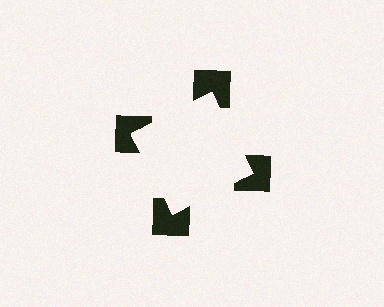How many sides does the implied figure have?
4 sides.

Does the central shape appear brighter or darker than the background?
It typically appears slightly brighter than the background, even though no actual brightness change is drawn.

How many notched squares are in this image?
There are 4 — one at each vertex of the illusory square.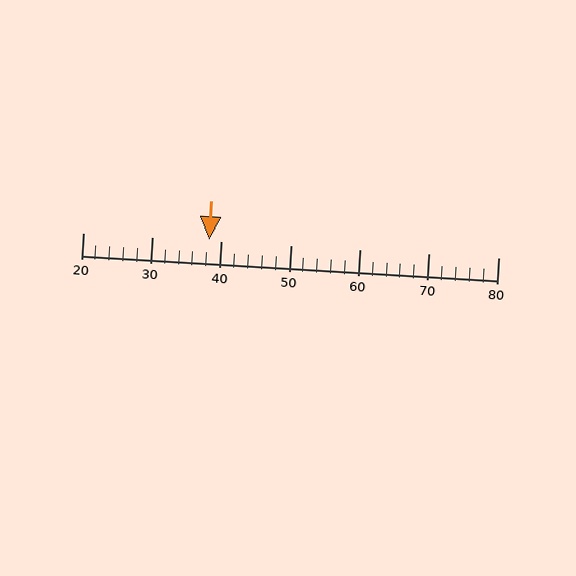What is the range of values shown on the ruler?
The ruler shows values from 20 to 80.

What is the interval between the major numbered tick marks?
The major tick marks are spaced 10 units apart.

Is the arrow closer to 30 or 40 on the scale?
The arrow is closer to 40.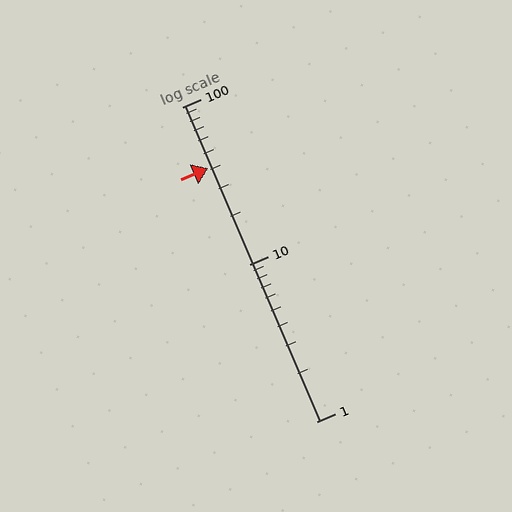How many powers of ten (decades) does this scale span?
The scale spans 2 decades, from 1 to 100.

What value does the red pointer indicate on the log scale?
The pointer indicates approximately 41.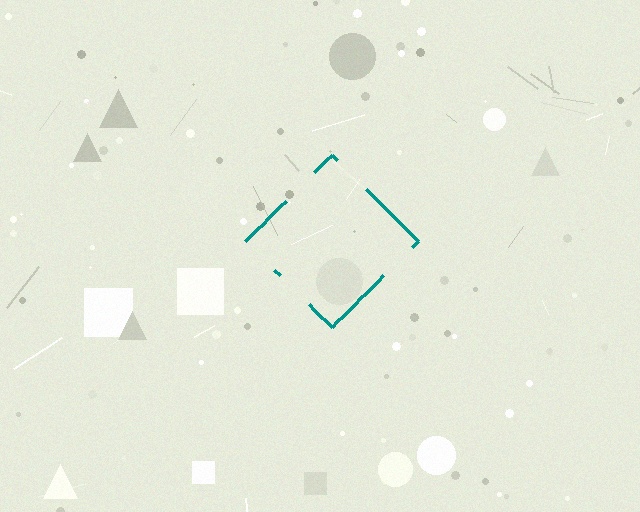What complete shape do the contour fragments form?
The contour fragments form a diamond.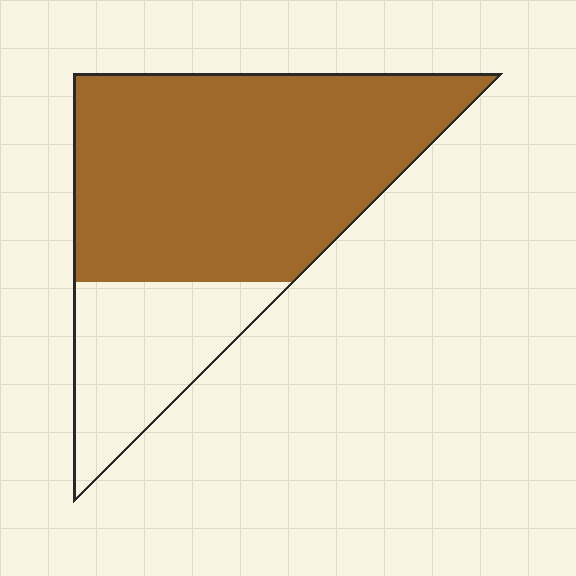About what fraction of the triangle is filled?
About three quarters (3/4).